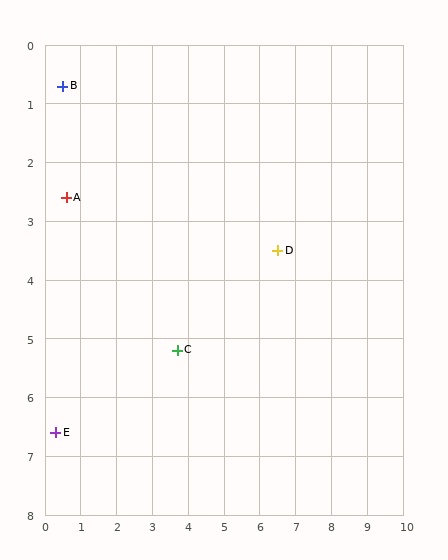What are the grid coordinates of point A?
Point A is at approximately (0.6, 2.6).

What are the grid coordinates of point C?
Point C is at approximately (3.7, 5.2).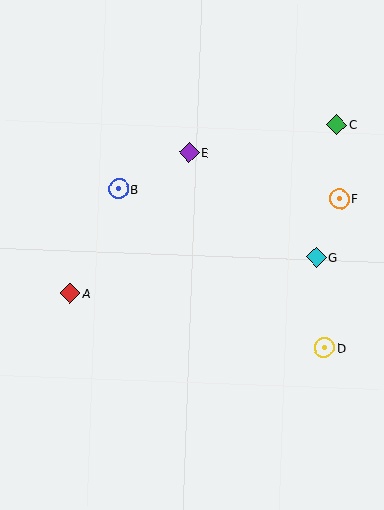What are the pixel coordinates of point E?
Point E is at (189, 152).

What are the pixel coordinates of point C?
Point C is at (336, 125).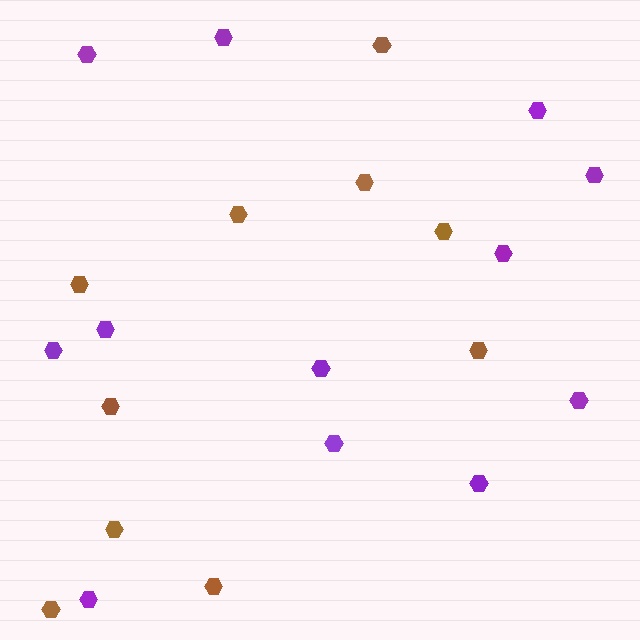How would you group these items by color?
There are 2 groups: one group of purple hexagons (12) and one group of brown hexagons (10).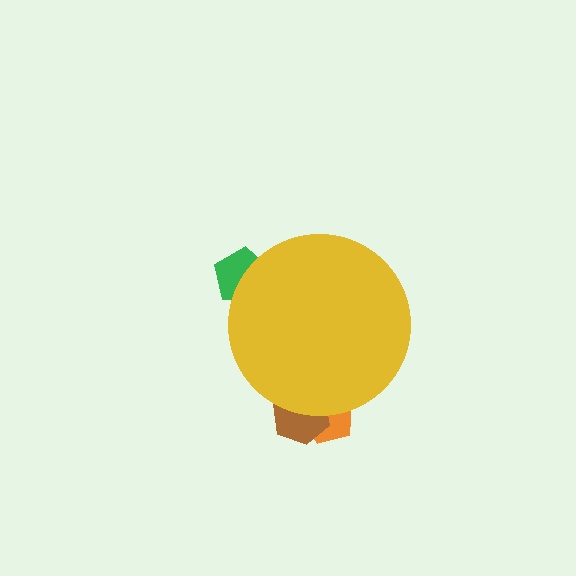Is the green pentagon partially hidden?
Yes, the green pentagon is partially hidden behind the yellow circle.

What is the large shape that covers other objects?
A yellow circle.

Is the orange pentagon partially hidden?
Yes, the orange pentagon is partially hidden behind the yellow circle.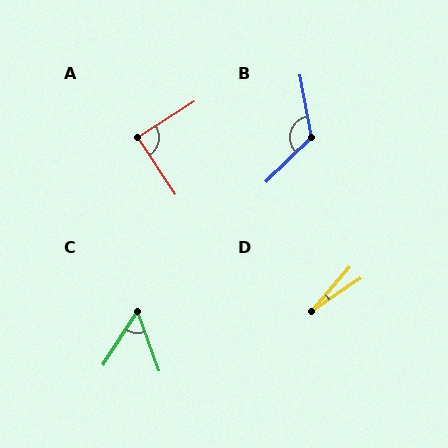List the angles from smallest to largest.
D (15°), C (52°), A (89°), B (123°).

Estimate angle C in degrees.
Approximately 52 degrees.